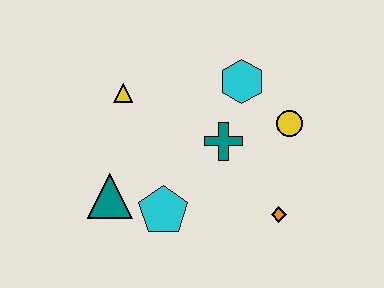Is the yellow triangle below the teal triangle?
No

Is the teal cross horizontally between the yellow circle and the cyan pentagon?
Yes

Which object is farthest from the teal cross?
The teal triangle is farthest from the teal cross.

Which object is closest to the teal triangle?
The cyan pentagon is closest to the teal triangle.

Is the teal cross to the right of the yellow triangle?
Yes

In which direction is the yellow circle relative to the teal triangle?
The yellow circle is to the right of the teal triangle.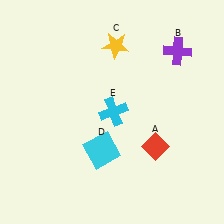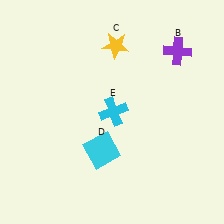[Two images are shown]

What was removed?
The red diamond (A) was removed in Image 2.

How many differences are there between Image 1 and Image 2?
There is 1 difference between the two images.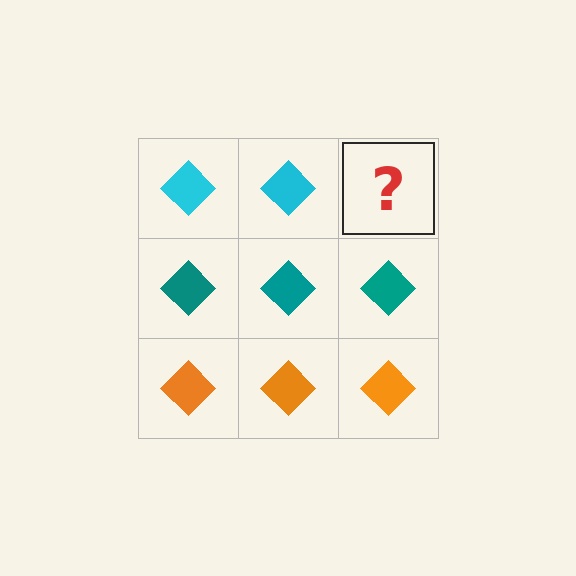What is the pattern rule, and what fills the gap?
The rule is that each row has a consistent color. The gap should be filled with a cyan diamond.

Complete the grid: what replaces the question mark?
The question mark should be replaced with a cyan diamond.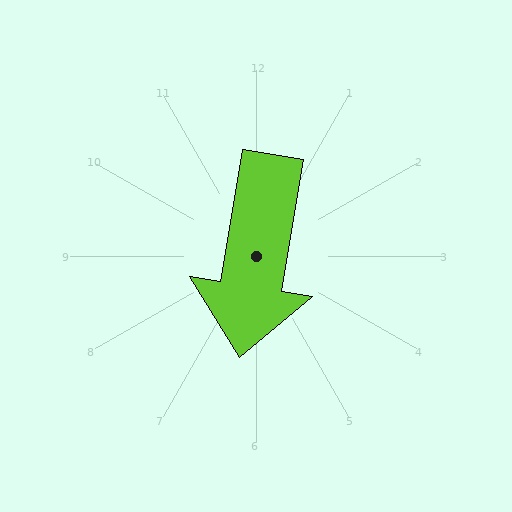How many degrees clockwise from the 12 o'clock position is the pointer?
Approximately 189 degrees.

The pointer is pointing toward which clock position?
Roughly 6 o'clock.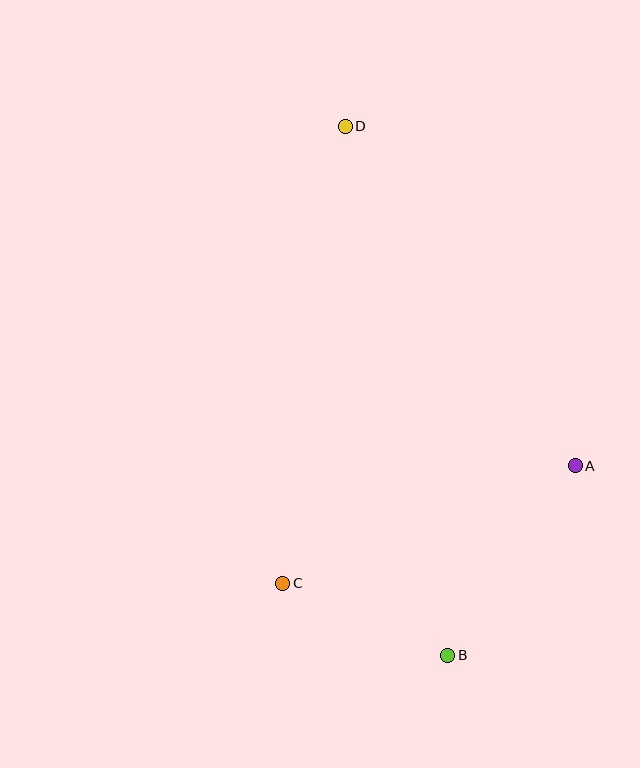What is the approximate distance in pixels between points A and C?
The distance between A and C is approximately 315 pixels.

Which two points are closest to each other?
Points B and C are closest to each other.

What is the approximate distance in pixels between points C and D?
The distance between C and D is approximately 461 pixels.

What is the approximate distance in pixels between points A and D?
The distance between A and D is approximately 410 pixels.